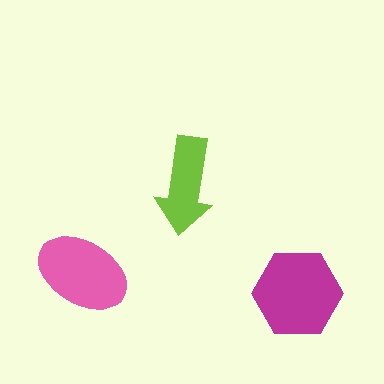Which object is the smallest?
The lime arrow.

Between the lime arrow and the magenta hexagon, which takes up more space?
The magenta hexagon.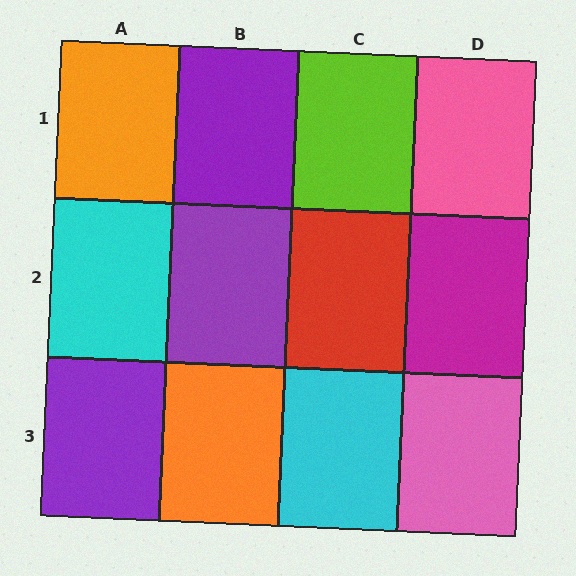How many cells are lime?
1 cell is lime.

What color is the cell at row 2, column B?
Purple.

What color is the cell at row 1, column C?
Lime.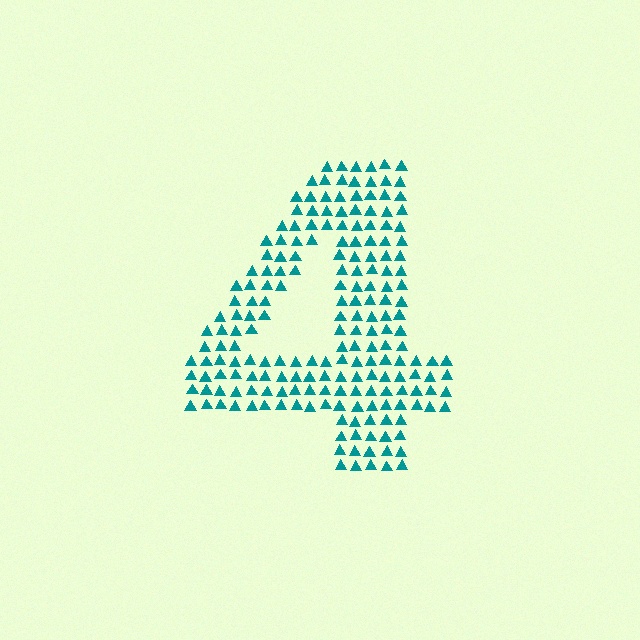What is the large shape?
The large shape is the digit 4.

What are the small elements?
The small elements are triangles.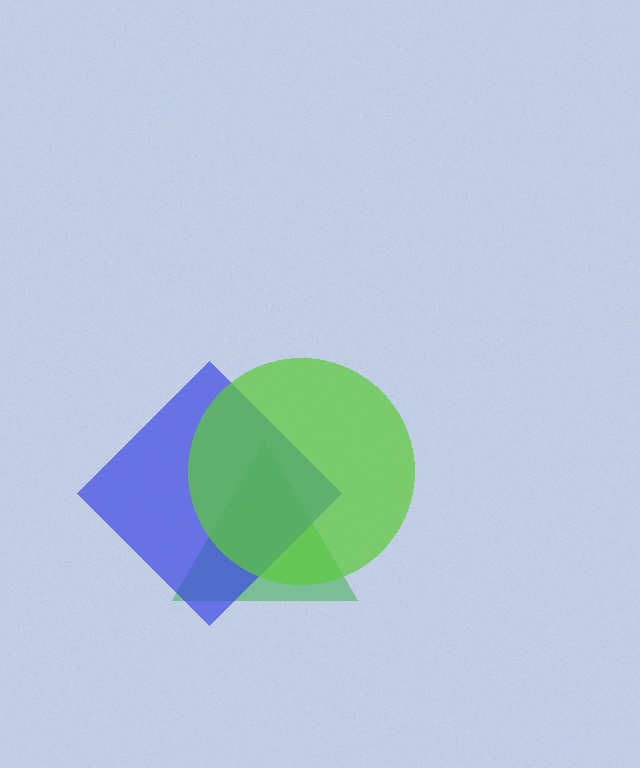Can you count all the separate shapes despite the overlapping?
Yes, there are 3 separate shapes.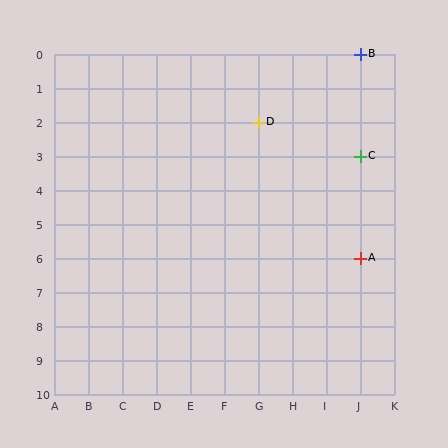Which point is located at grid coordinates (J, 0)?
Point B is at (J, 0).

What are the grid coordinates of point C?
Point C is at grid coordinates (J, 3).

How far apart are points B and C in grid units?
Points B and C are 3 rows apart.